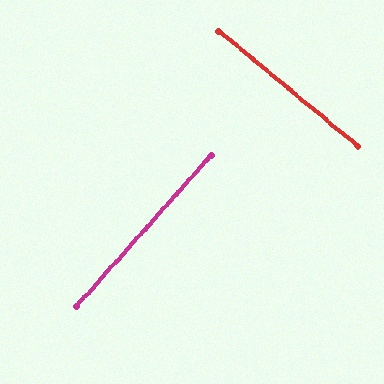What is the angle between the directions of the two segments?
Approximately 88 degrees.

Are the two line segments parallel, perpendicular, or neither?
Perpendicular — they meet at approximately 88°.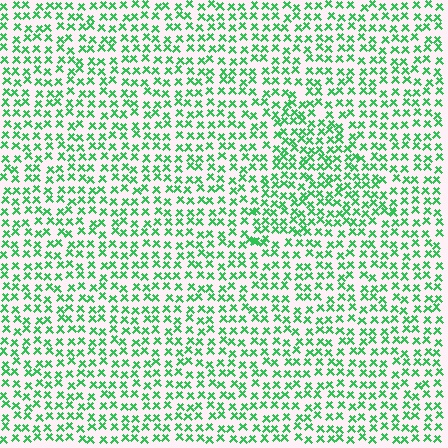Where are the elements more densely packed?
The elements are more densely packed inside the triangle boundary.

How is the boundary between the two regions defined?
The boundary is defined by a change in element density (approximately 1.4x ratio). All elements are the same color, size, and shape.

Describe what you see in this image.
The image contains small green elements arranged at two different densities. A triangle-shaped region is visible where the elements are more densely packed than the surrounding area.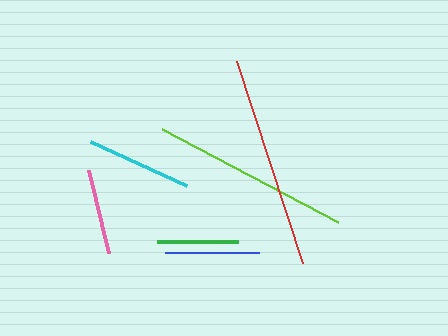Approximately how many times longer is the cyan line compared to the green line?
The cyan line is approximately 1.3 times the length of the green line.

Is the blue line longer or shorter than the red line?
The red line is longer than the blue line.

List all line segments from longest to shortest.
From longest to shortest: red, lime, cyan, blue, pink, green.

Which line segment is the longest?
The red line is the longest at approximately 213 pixels.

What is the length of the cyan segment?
The cyan segment is approximately 105 pixels long.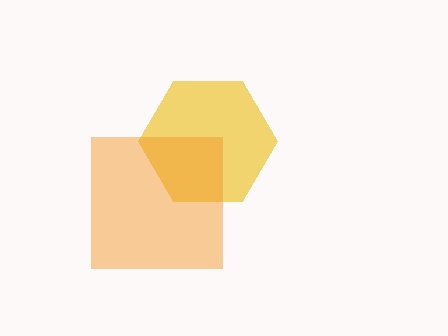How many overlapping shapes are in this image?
There are 2 overlapping shapes in the image.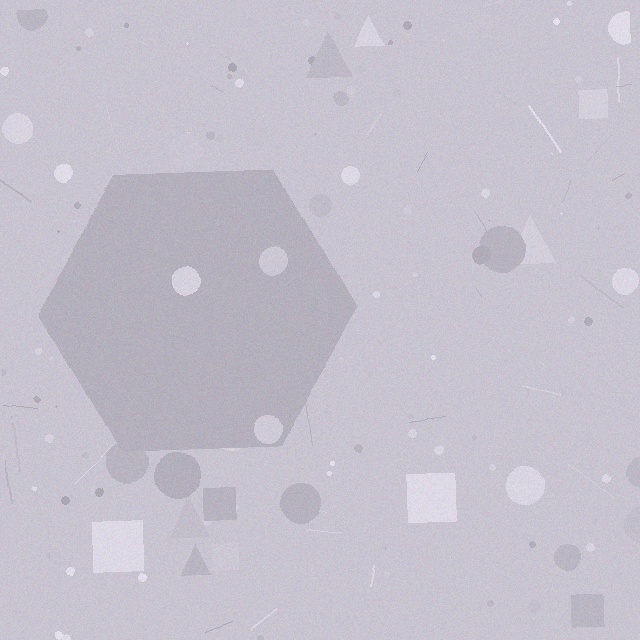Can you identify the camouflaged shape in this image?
The camouflaged shape is a hexagon.